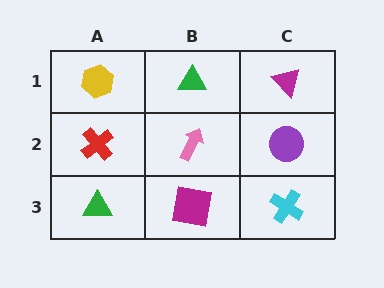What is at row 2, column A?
A red cross.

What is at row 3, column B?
A magenta square.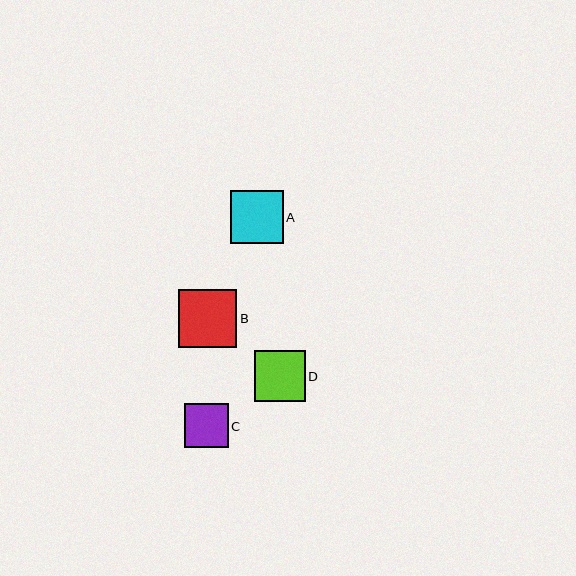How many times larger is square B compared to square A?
Square B is approximately 1.1 times the size of square A.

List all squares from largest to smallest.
From largest to smallest: B, A, D, C.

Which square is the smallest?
Square C is the smallest with a size of approximately 44 pixels.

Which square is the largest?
Square B is the largest with a size of approximately 58 pixels.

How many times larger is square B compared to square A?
Square B is approximately 1.1 times the size of square A.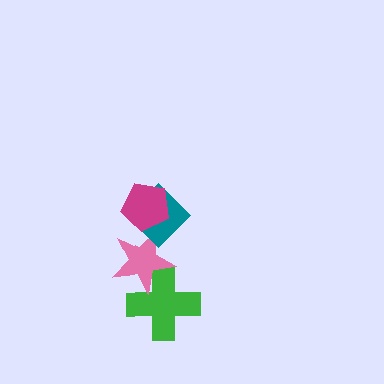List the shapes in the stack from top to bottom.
From top to bottom: the magenta pentagon, the teal diamond, the pink star, the green cross.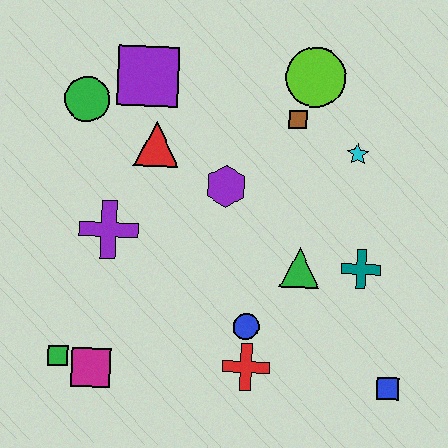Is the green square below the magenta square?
No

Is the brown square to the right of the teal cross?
No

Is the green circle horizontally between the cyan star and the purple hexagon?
No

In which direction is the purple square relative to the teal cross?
The purple square is to the left of the teal cross.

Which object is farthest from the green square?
The lime circle is farthest from the green square.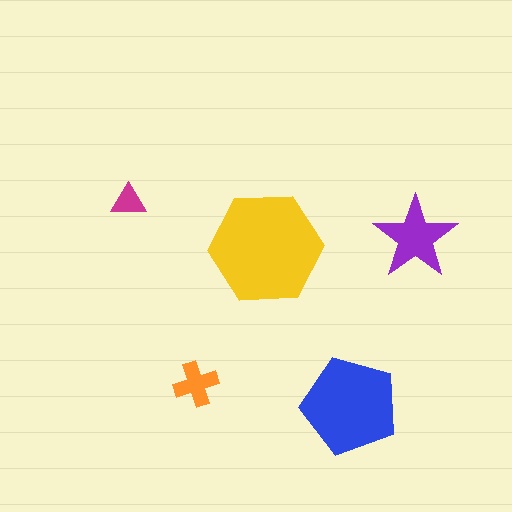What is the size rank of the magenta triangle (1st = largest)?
5th.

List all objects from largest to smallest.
The yellow hexagon, the blue pentagon, the purple star, the orange cross, the magenta triangle.